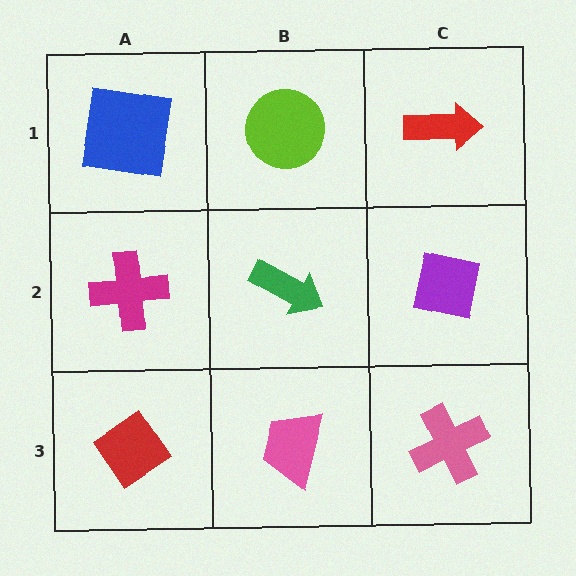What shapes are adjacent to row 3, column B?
A green arrow (row 2, column B), a red diamond (row 3, column A), a pink cross (row 3, column C).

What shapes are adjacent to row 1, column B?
A green arrow (row 2, column B), a blue square (row 1, column A), a red arrow (row 1, column C).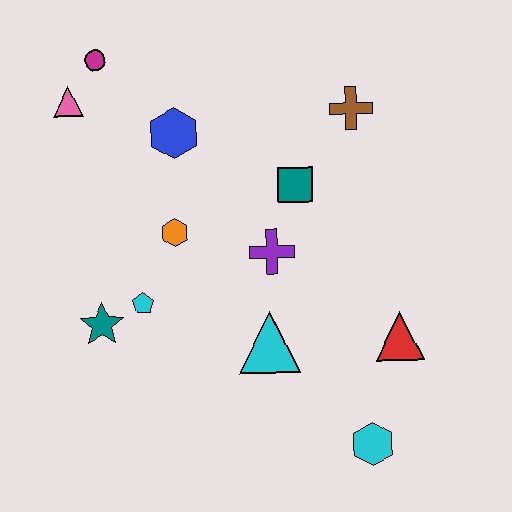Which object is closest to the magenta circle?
The pink triangle is closest to the magenta circle.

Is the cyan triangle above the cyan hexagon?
Yes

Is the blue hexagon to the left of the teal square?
Yes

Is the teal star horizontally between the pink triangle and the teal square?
Yes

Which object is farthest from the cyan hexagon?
The magenta circle is farthest from the cyan hexagon.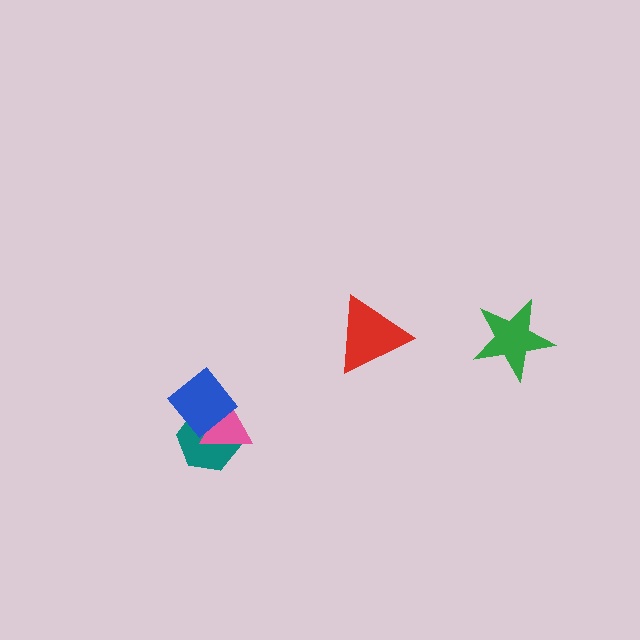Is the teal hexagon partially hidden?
Yes, it is partially covered by another shape.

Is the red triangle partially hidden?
No, no other shape covers it.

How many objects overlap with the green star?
0 objects overlap with the green star.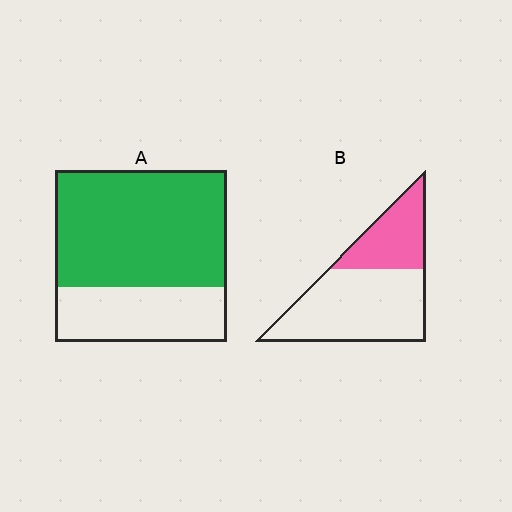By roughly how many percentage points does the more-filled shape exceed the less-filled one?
By roughly 35 percentage points (A over B).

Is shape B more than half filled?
No.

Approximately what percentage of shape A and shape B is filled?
A is approximately 70% and B is approximately 35%.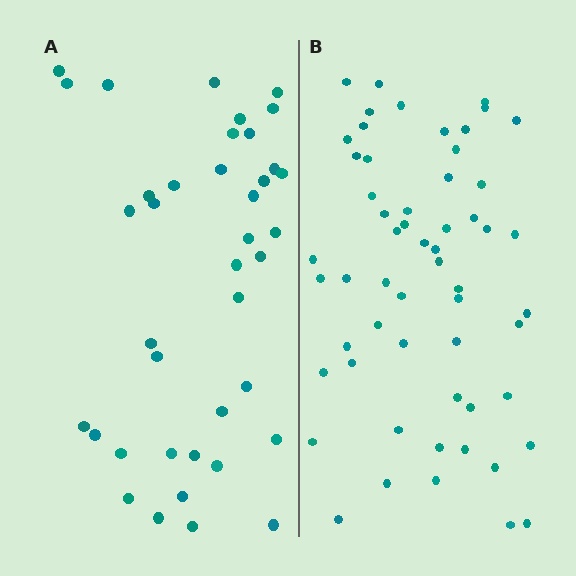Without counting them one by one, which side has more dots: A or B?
Region B (the right region) has more dots.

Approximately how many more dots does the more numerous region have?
Region B has approximately 20 more dots than region A.